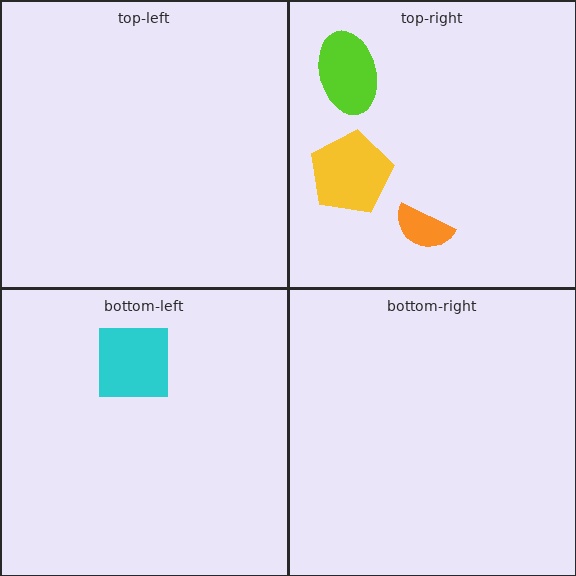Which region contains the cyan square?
The bottom-left region.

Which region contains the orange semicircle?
The top-right region.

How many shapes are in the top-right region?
3.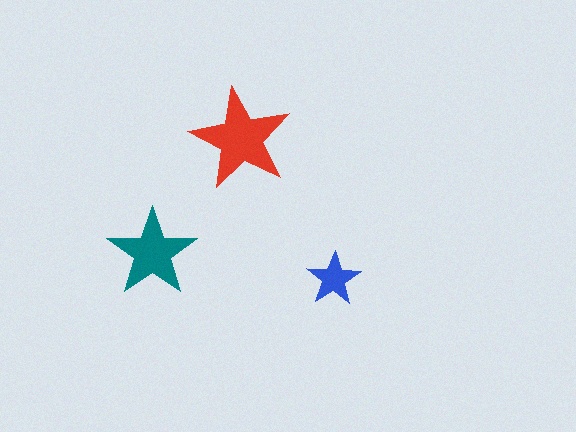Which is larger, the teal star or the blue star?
The teal one.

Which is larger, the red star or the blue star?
The red one.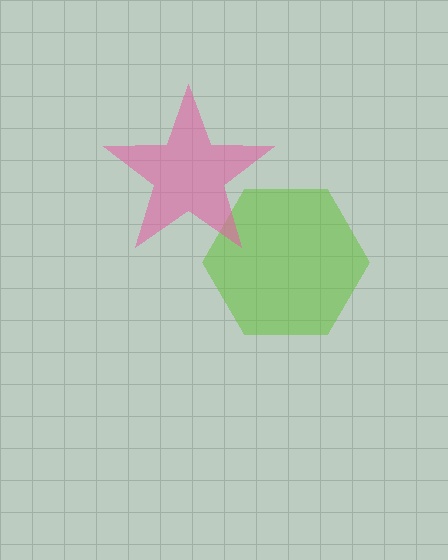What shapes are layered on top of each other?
The layered shapes are: a lime hexagon, a pink star.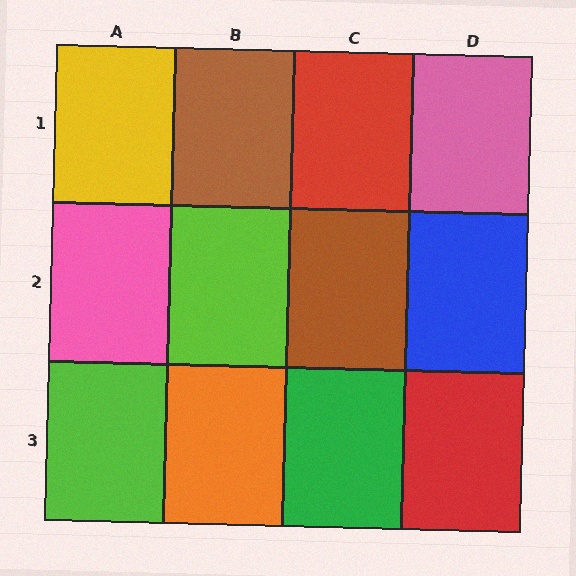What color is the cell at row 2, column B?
Lime.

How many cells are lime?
2 cells are lime.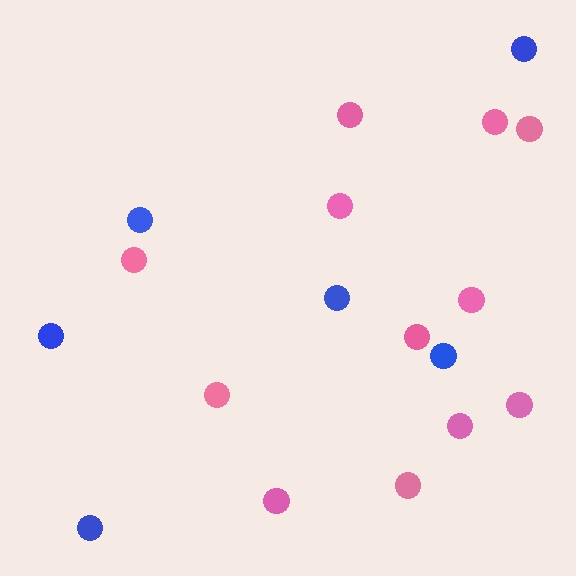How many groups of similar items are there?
There are 2 groups: one group of pink circles (12) and one group of blue circles (6).